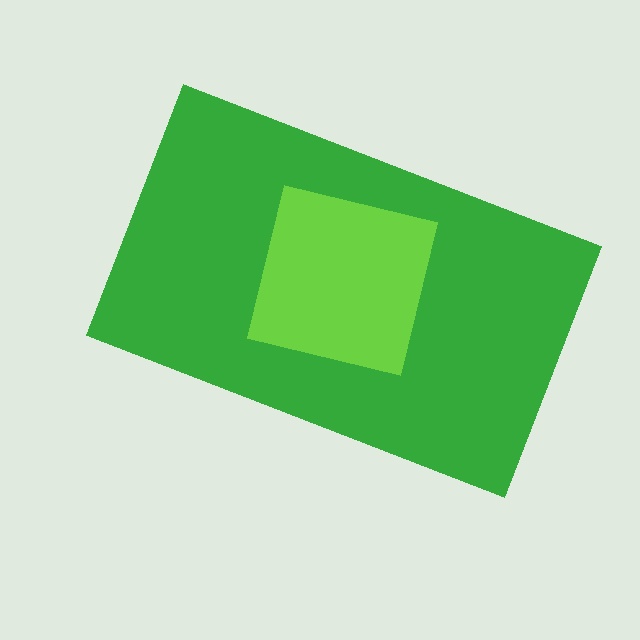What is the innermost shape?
The lime square.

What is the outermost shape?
The green rectangle.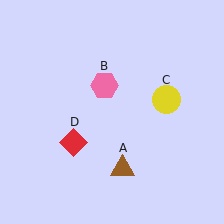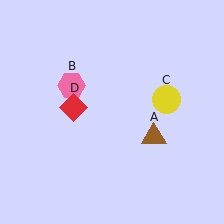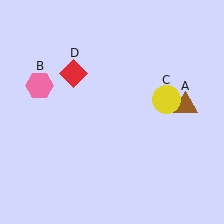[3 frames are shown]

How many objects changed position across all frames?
3 objects changed position: brown triangle (object A), pink hexagon (object B), red diamond (object D).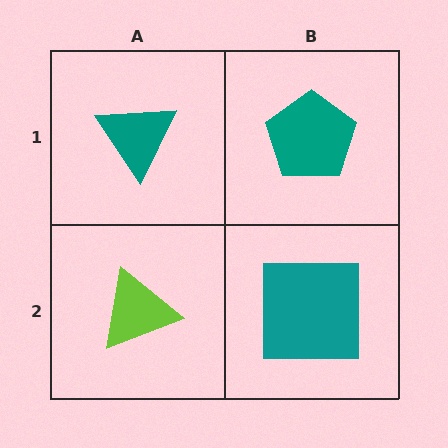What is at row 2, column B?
A teal square.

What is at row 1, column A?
A teal triangle.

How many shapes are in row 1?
2 shapes.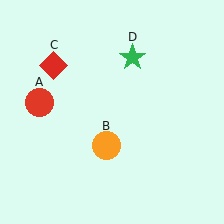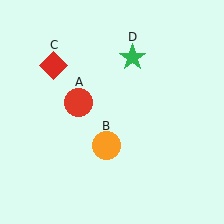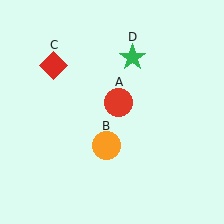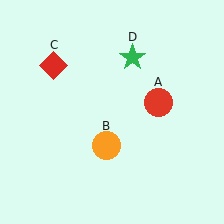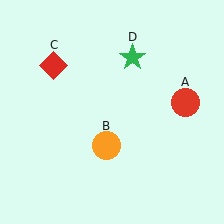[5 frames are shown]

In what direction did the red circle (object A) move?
The red circle (object A) moved right.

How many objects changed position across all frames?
1 object changed position: red circle (object A).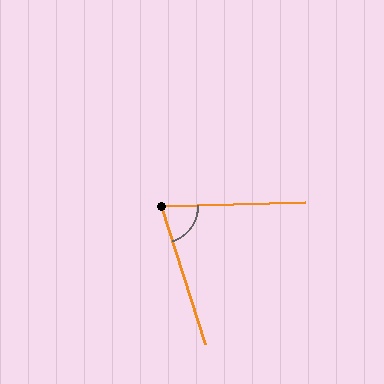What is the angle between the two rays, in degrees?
Approximately 74 degrees.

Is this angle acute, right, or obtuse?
It is acute.